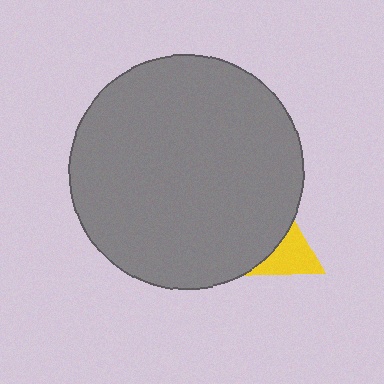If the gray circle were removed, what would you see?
You would see the complete yellow triangle.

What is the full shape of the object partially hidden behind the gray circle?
The partially hidden object is a yellow triangle.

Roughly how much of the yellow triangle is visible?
A small part of it is visible (roughly 30%).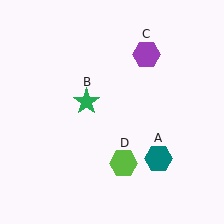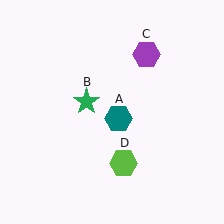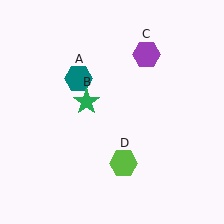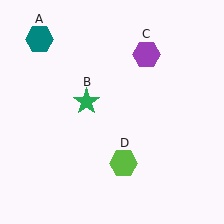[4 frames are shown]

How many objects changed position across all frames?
1 object changed position: teal hexagon (object A).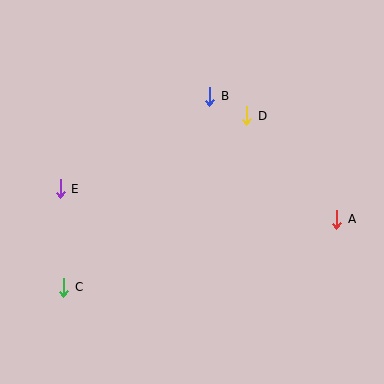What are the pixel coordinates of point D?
Point D is at (247, 116).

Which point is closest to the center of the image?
Point D at (247, 116) is closest to the center.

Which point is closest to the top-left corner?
Point E is closest to the top-left corner.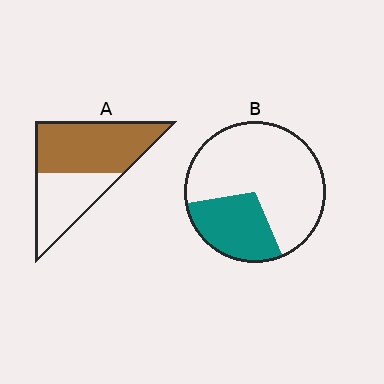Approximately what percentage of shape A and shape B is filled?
A is approximately 60% and B is approximately 30%.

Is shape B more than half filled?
No.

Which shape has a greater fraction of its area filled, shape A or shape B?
Shape A.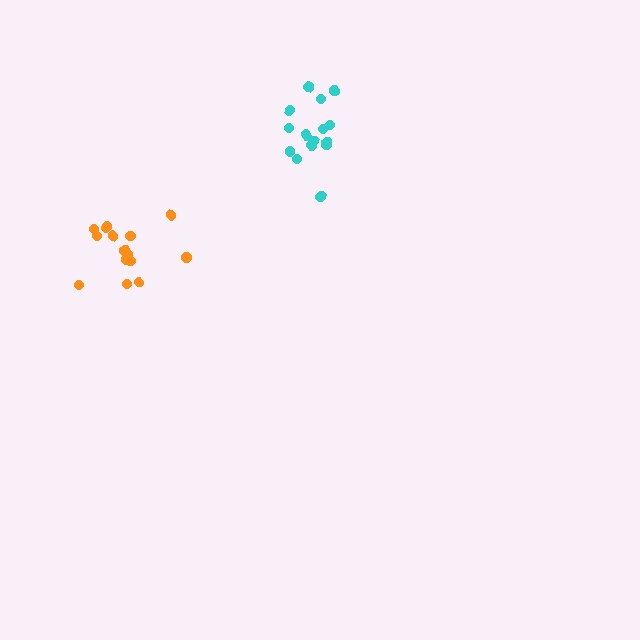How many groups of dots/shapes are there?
There are 2 groups.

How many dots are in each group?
Group 1: 15 dots, Group 2: 17 dots (32 total).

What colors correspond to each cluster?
The clusters are colored: orange, cyan.